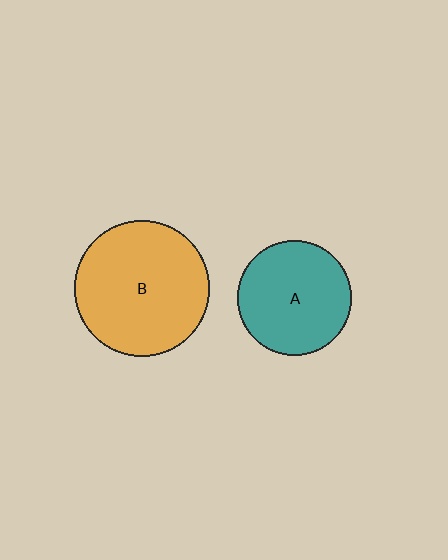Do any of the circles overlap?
No, none of the circles overlap.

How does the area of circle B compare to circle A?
Approximately 1.4 times.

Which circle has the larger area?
Circle B (orange).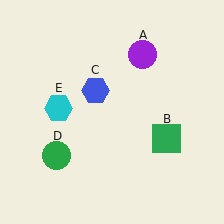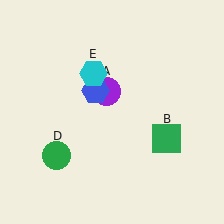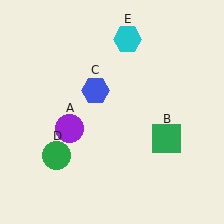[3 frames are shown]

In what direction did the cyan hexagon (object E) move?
The cyan hexagon (object E) moved up and to the right.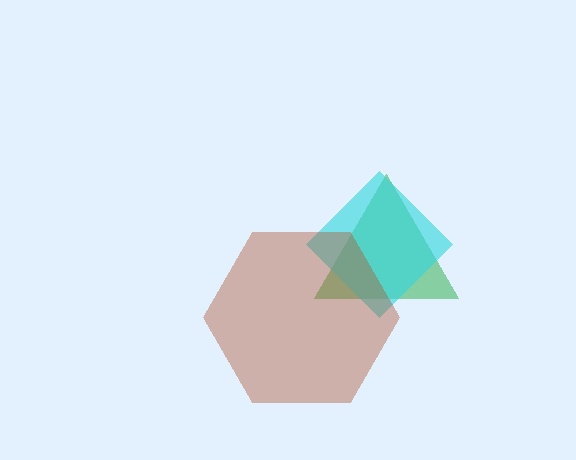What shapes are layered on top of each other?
The layered shapes are: a green triangle, a cyan diamond, a brown hexagon.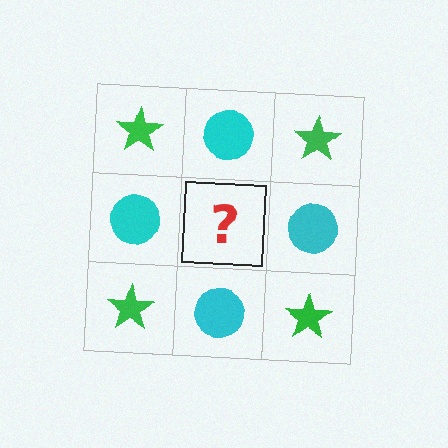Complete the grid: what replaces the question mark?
The question mark should be replaced with a green star.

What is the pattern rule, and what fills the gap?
The rule is that it alternates green star and cyan circle in a checkerboard pattern. The gap should be filled with a green star.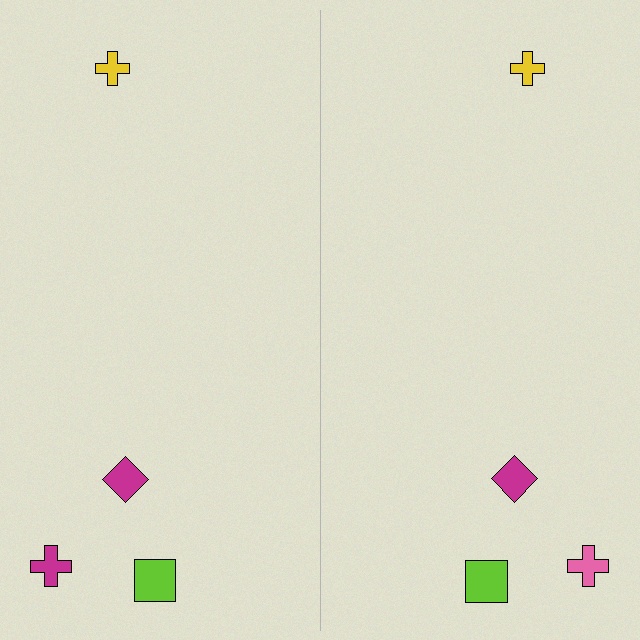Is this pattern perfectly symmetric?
No, the pattern is not perfectly symmetric. The pink cross on the right side breaks the symmetry — its mirror counterpart is magenta.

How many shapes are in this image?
There are 8 shapes in this image.